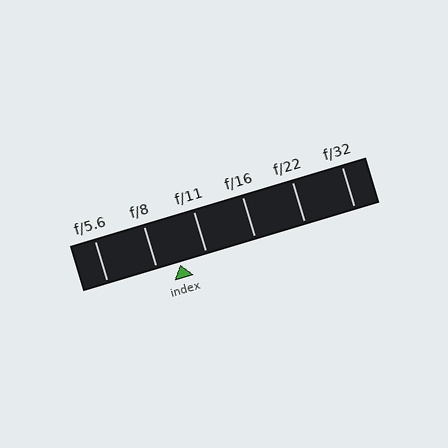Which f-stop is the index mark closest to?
The index mark is closest to f/8.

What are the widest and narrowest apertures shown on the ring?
The widest aperture shown is f/5.6 and the narrowest is f/32.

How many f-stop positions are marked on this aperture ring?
There are 6 f-stop positions marked.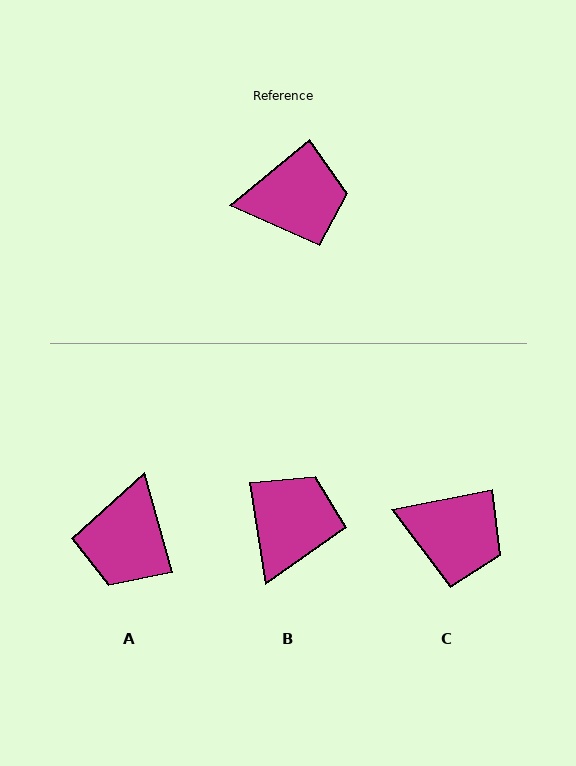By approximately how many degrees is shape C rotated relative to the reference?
Approximately 28 degrees clockwise.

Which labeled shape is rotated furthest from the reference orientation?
A, about 114 degrees away.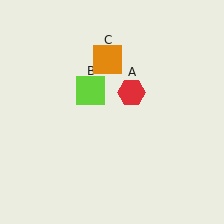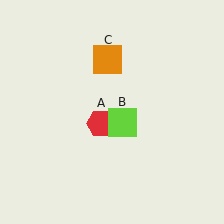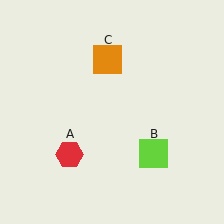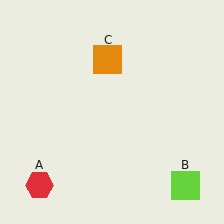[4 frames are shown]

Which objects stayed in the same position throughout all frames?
Orange square (object C) remained stationary.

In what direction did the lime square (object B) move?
The lime square (object B) moved down and to the right.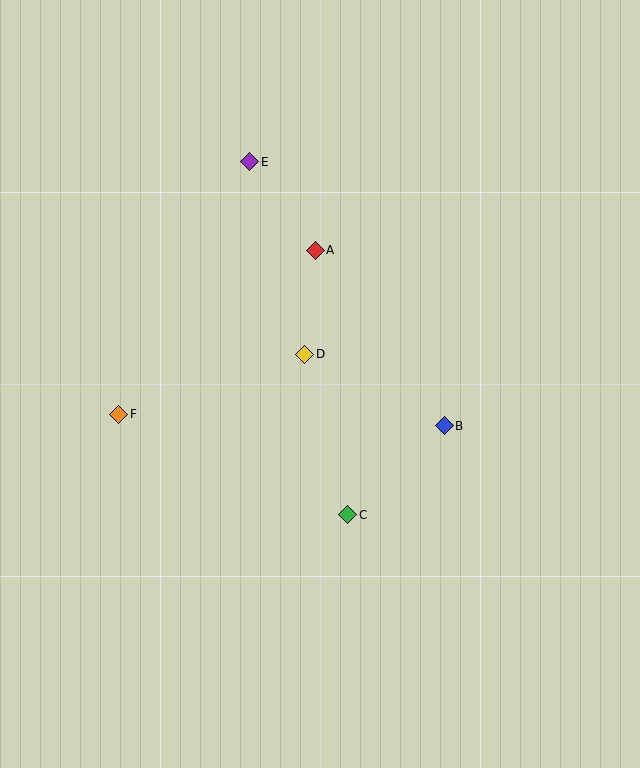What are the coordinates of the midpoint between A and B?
The midpoint between A and B is at (380, 338).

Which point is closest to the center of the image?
Point D at (305, 354) is closest to the center.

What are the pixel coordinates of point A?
Point A is at (315, 250).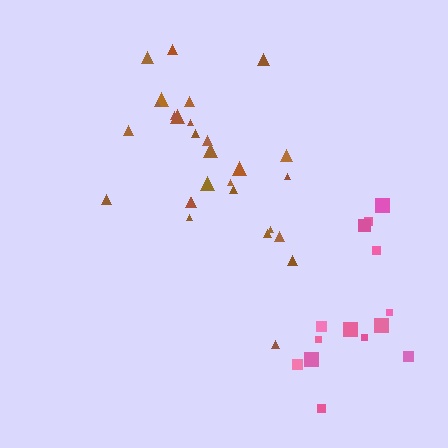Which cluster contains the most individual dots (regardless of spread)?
Brown (28).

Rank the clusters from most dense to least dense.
brown, pink.